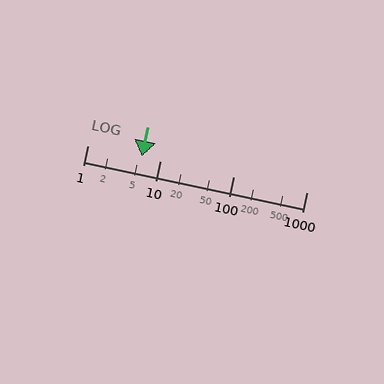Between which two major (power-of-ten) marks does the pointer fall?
The pointer is between 1 and 10.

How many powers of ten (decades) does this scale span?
The scale spans 3 decades, from 1 to 1000.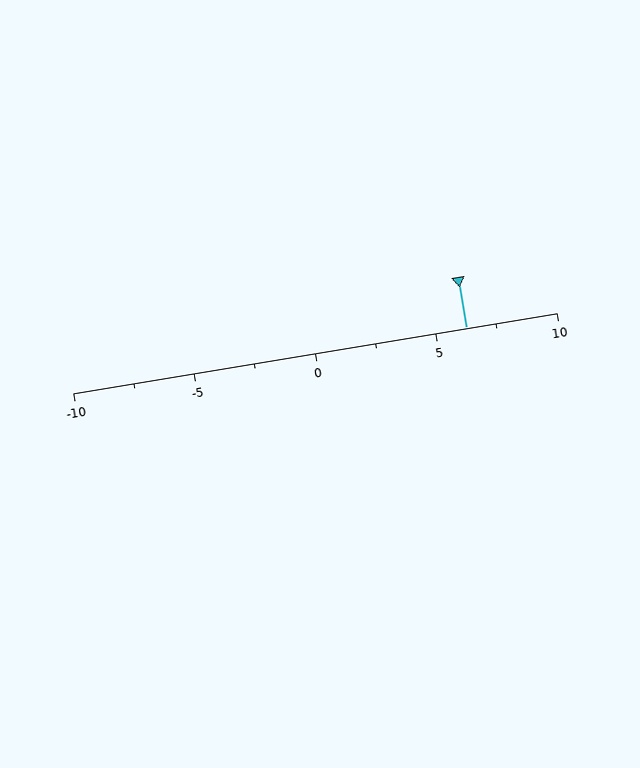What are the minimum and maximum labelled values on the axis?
The axis runs from -10 to 10.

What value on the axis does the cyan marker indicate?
The marker indicates approximately 6.2.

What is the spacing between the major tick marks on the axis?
The major ticks are spaced 5 apart.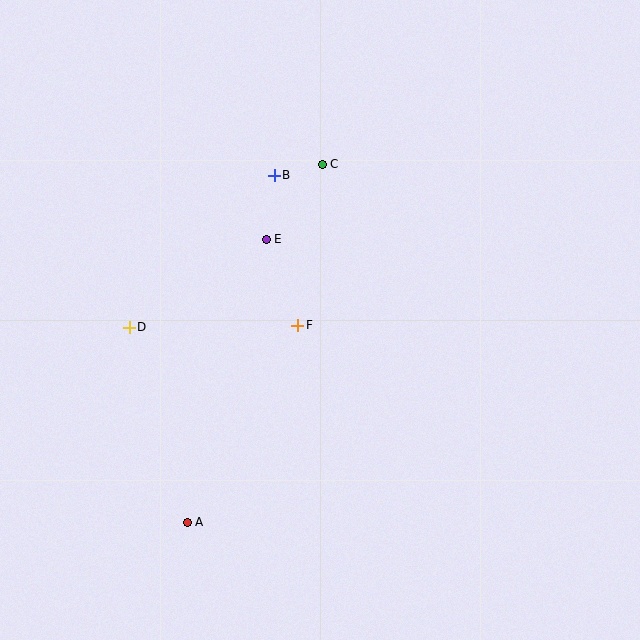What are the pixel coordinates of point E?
Point E is at (266, 239).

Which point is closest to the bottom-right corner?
Point F is closest to the bottom-right corner.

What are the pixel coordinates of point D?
Point D is at (129, 327).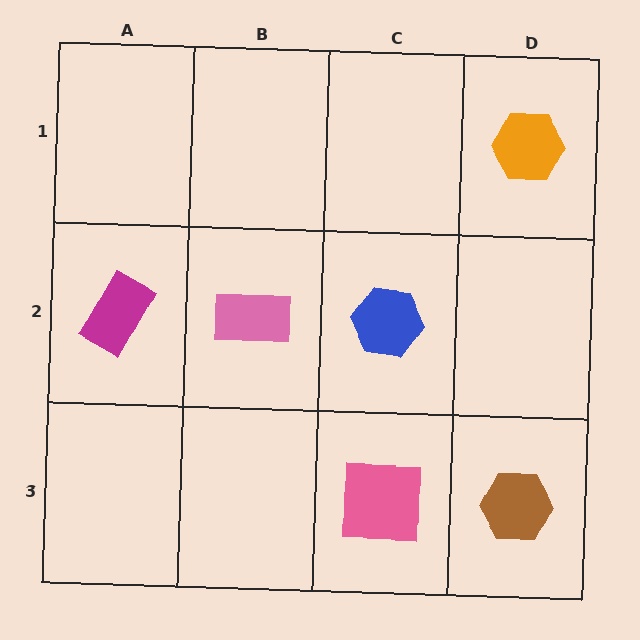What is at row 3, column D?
A brown hexagon.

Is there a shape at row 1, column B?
No, that cell is empty.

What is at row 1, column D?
An orange hexagon.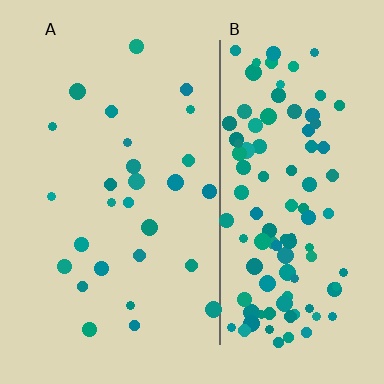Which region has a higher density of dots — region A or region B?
B (the right).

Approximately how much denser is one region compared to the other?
Approximately 4.0× — region B over region A.